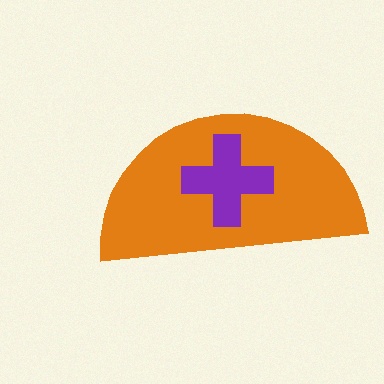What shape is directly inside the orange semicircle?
The purple cross.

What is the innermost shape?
The purple cross.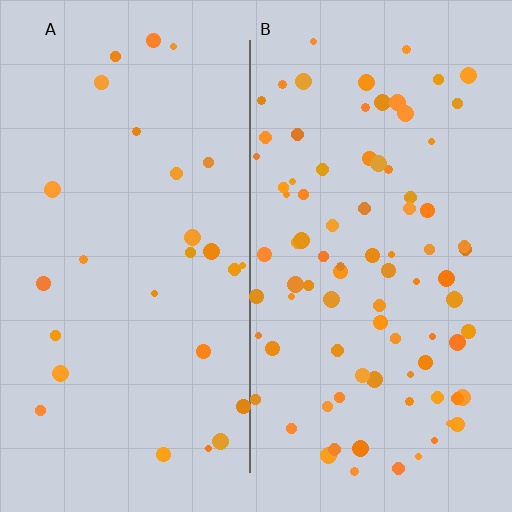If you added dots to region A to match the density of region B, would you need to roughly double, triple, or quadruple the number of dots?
Approximately triple.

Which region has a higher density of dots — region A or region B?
B (the right).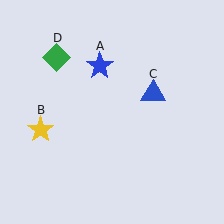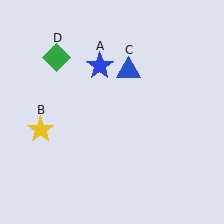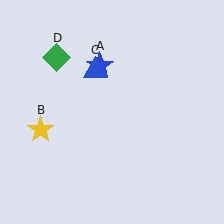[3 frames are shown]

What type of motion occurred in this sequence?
The blue triangle (object C) rotated counterclockwise around the center of the scene.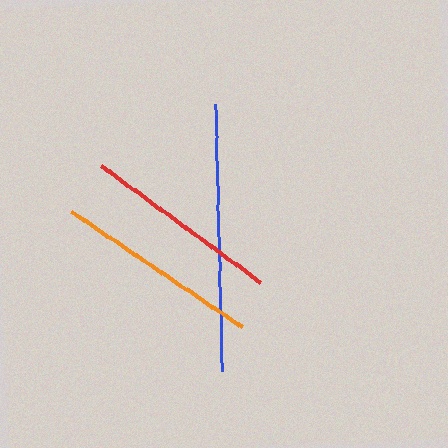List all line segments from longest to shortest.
From longest to shortest: blue, orange, red.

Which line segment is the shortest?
The red line is the shortest at approximately 198 pixels.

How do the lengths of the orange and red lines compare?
The orange and red lines are approximately the same length.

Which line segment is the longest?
The blue line is the longest at approximately 267 pixels.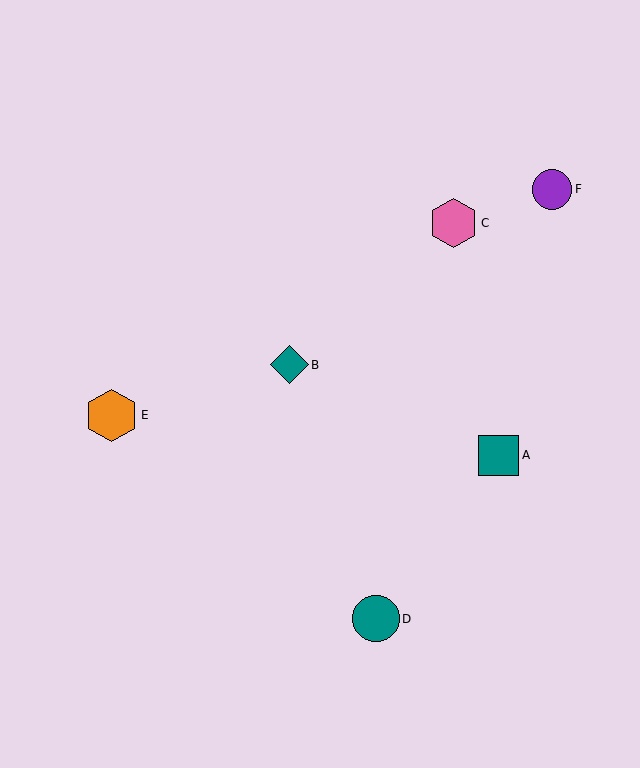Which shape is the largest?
The orange hexagon (labeled E) is the largest.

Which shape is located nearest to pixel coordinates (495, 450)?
The teal square (labeled A) at (499, 455) is nearest to that location.